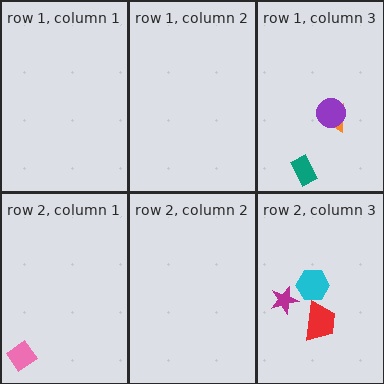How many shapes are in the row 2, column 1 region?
1.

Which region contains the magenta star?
The row 2, column 3 region.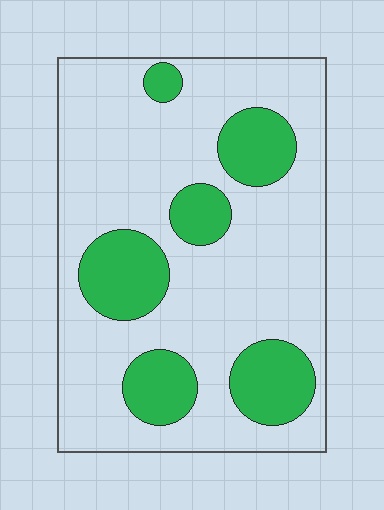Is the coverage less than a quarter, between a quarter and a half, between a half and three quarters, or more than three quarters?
Less than a quarter.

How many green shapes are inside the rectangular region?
6.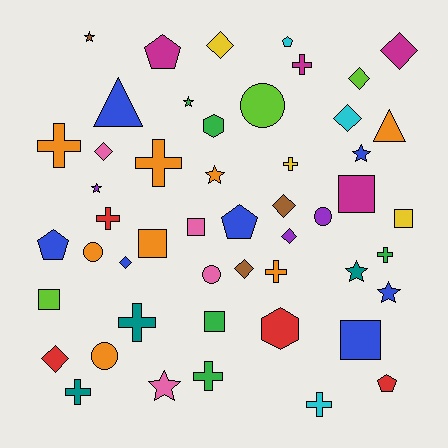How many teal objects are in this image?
There are 3 teal objects.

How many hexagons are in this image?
There are 2 hexagons.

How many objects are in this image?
There are 50 objects.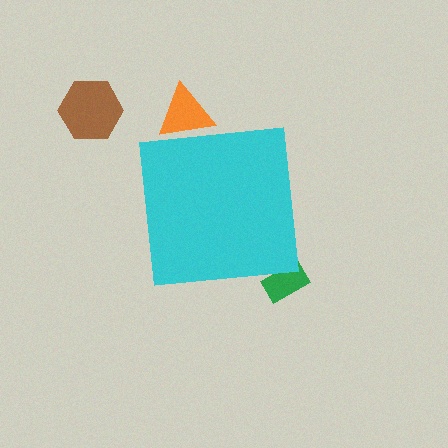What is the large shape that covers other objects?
A cyan square.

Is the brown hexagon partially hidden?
No, the brown hexagon is fully visible.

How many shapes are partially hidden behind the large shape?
2 shapes are partially hidden.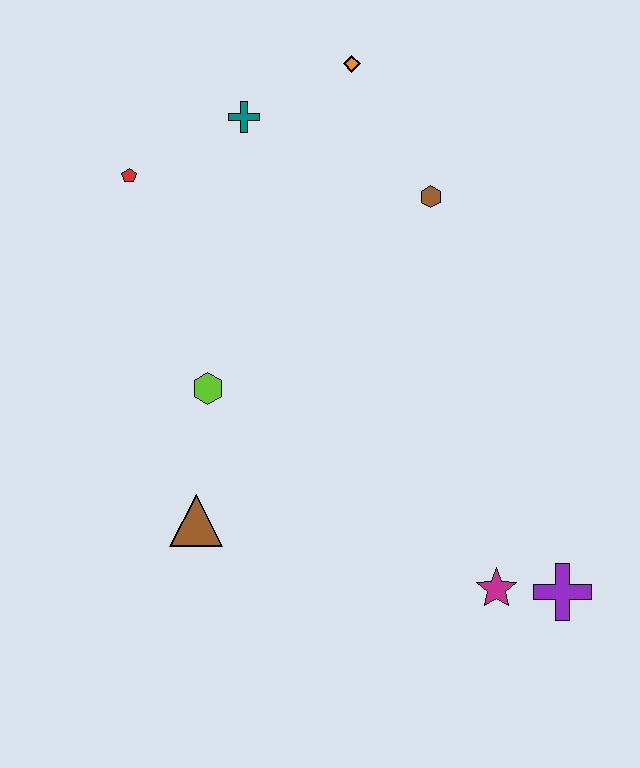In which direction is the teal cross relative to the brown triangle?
The teal cross is above the brown triangle.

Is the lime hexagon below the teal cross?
Yes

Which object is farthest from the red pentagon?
The purple cross is farthest from the red pentagon.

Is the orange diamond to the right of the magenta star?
No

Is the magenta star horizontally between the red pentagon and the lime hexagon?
No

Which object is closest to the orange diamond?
The teal cross is closest to the orange diamond.